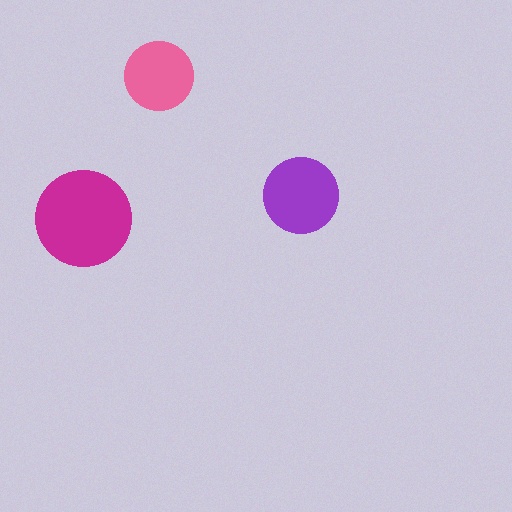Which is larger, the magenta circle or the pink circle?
The magenta one.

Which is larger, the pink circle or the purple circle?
The purple one.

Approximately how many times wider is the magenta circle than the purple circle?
About 1.5 times wider.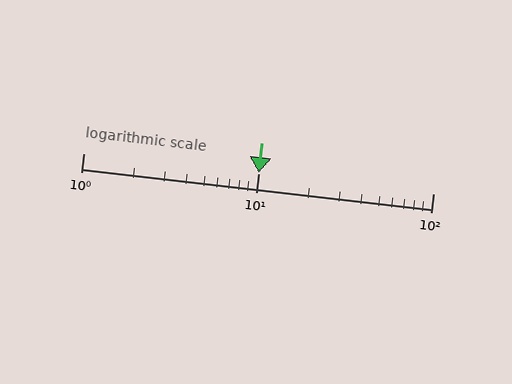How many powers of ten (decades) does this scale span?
The scale spans 2 decades, from 1 to 100.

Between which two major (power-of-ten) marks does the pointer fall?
The pointer is between 10 and 100.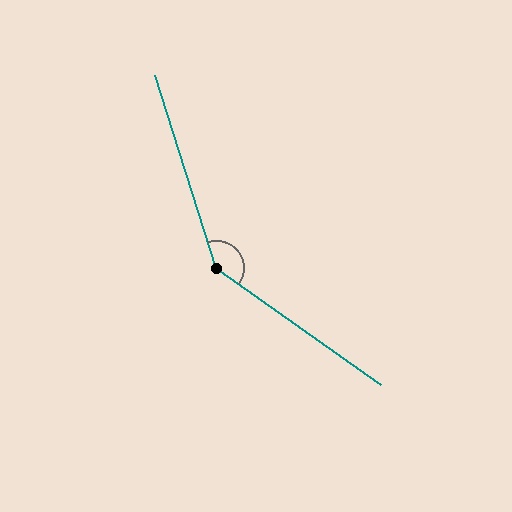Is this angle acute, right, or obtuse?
It is obtuse.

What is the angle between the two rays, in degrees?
Approximately 143 degrees.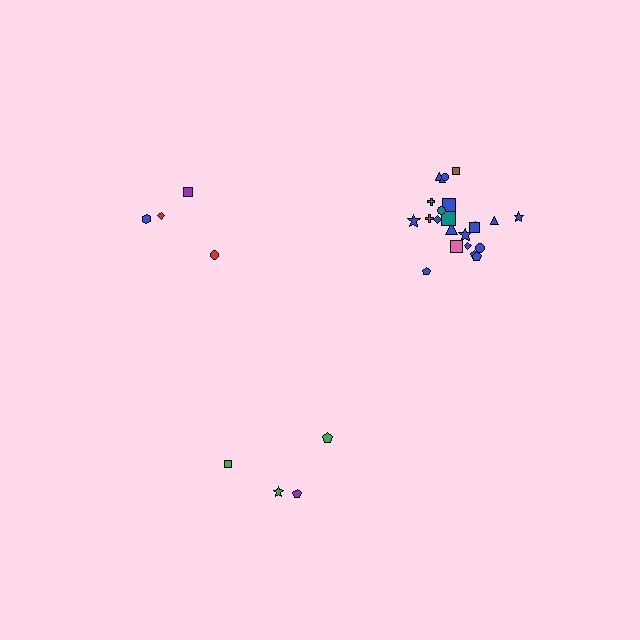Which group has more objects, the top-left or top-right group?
The top-right group.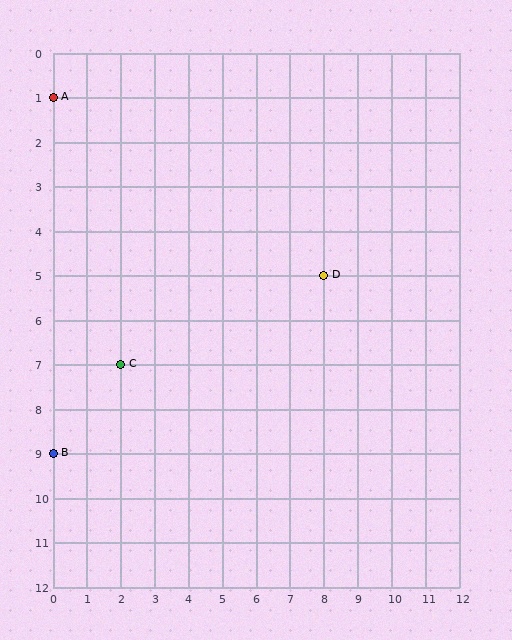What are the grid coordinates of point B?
Point B is at grid coordinates (0, 9).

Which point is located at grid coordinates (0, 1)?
Point A is at (0, 1).